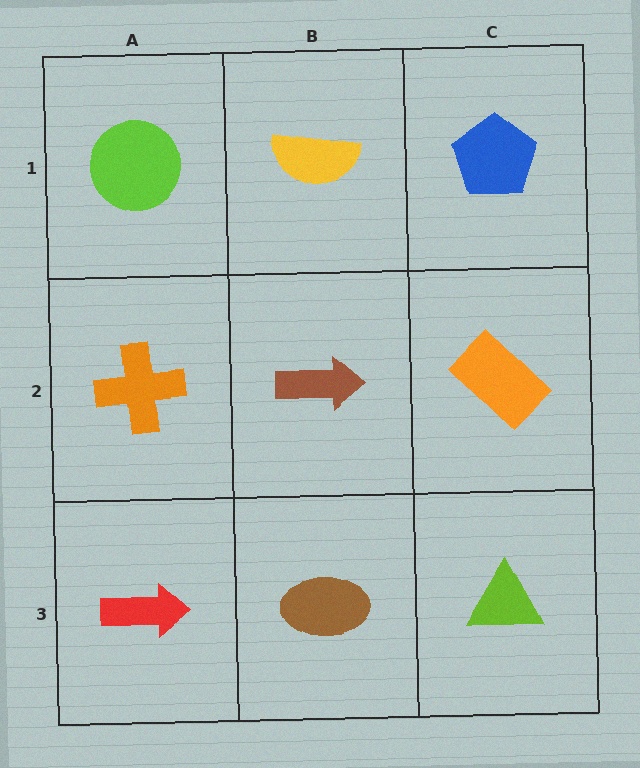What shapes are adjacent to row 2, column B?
A yellow semicircle (row 1, column B), a brown ellipse (row 3, column B), an orange cross (row 2, column A), an orange rectangle (row 2, column C).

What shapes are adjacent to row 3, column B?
A brown arrow (row 2, column B), a red arrow (row 3, column A), a lime triangle (row 3, column C).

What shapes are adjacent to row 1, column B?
A brown arrow (row 2, column B), a lime circle (row 1, column A), a blue pentagon (row 1, column C).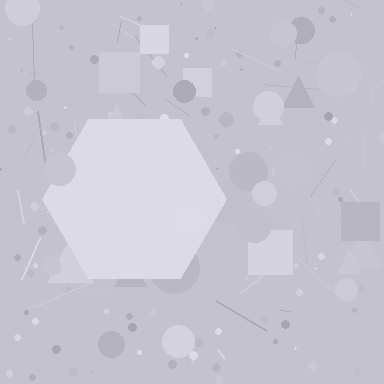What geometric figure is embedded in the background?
A hexagon is embedded in the background.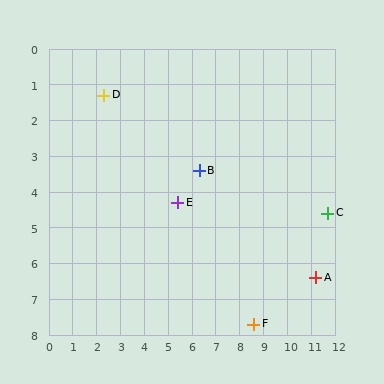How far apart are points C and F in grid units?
Points C and F are about 4.4 grid units apart.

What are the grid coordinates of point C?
Point C is at approximately (11.7, 4.6).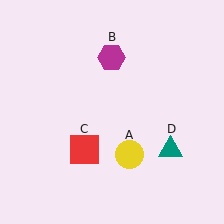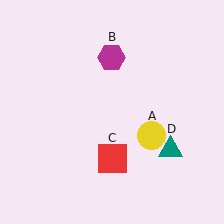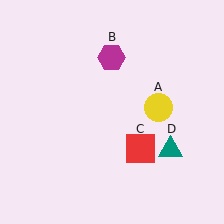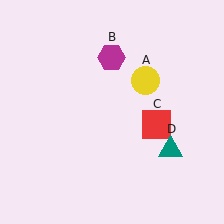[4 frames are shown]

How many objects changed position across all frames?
2 objects changed position: yellow circle (object A), red square (object C).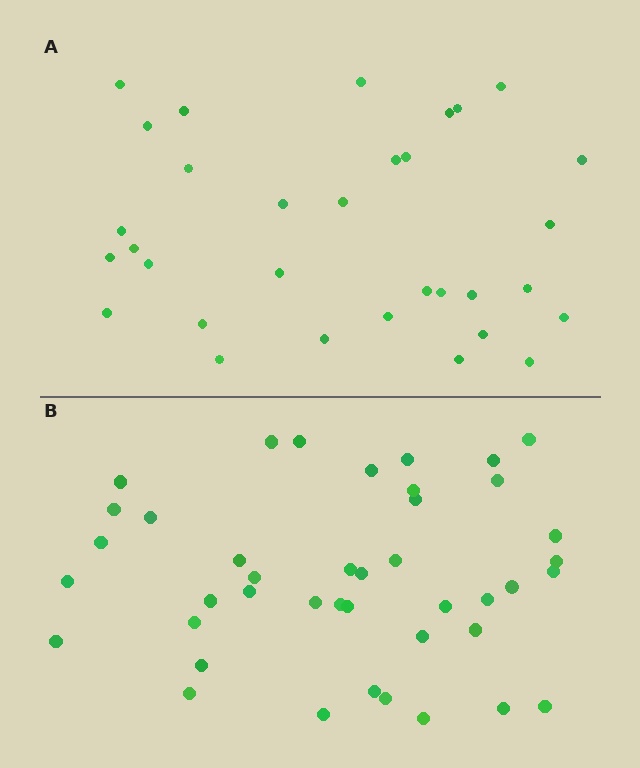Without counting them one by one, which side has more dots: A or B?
Region B (the bottom region) has more dots.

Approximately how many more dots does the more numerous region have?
Region B has roughly 10 or so more dots than region A.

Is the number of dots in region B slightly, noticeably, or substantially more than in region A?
Region B has noticeably more, but not dramatically so. The ratio is roughly 1.3 to 1.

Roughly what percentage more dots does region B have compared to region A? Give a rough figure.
About 30% more.